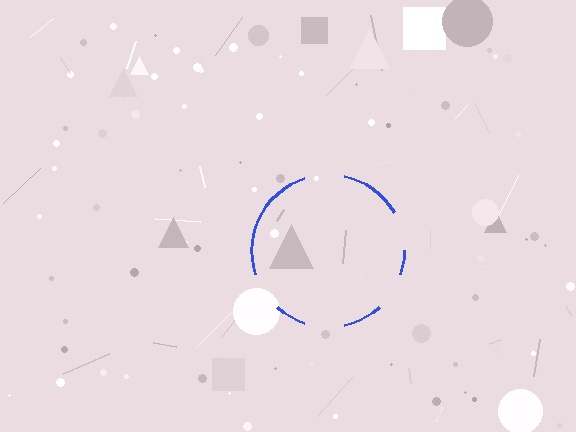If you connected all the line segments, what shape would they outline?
They would outline a circle.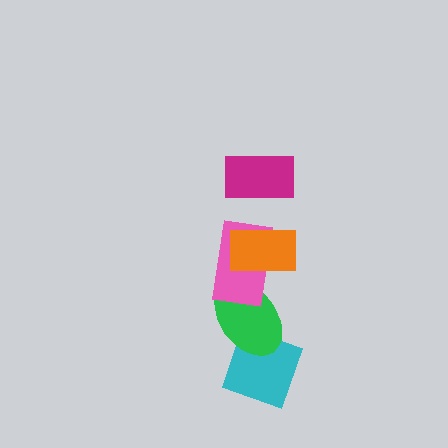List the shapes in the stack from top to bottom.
From top to bottom: the magenta rectangle, the orange rectangle, the pink rectangle, the green ellipse, the cyan diamond.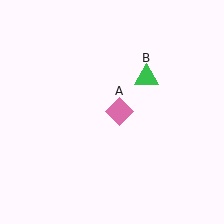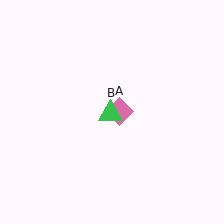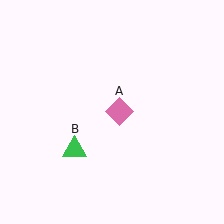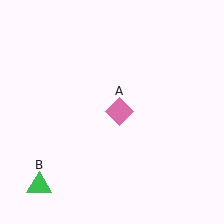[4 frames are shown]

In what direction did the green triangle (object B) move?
The green triangle (object B) moved down and to the left.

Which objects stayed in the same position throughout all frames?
Pink diamond (object A) remained stationary.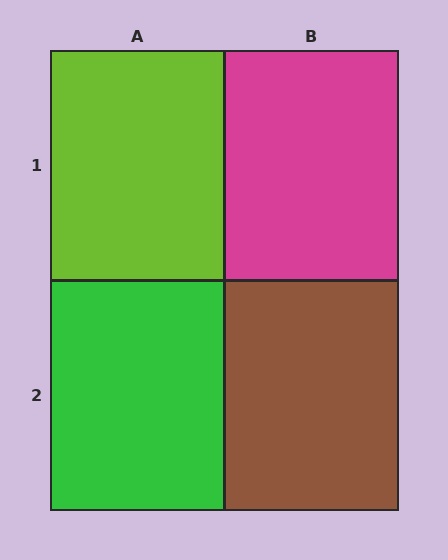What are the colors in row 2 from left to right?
Green, brown.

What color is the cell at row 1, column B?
Magenta.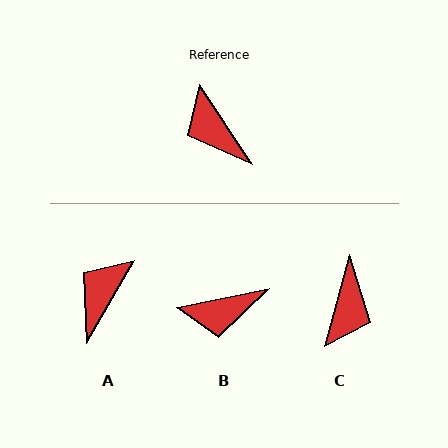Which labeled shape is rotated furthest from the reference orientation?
C, about 131 degrees away.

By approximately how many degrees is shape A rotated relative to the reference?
Approximately 63 degrees clockwise.